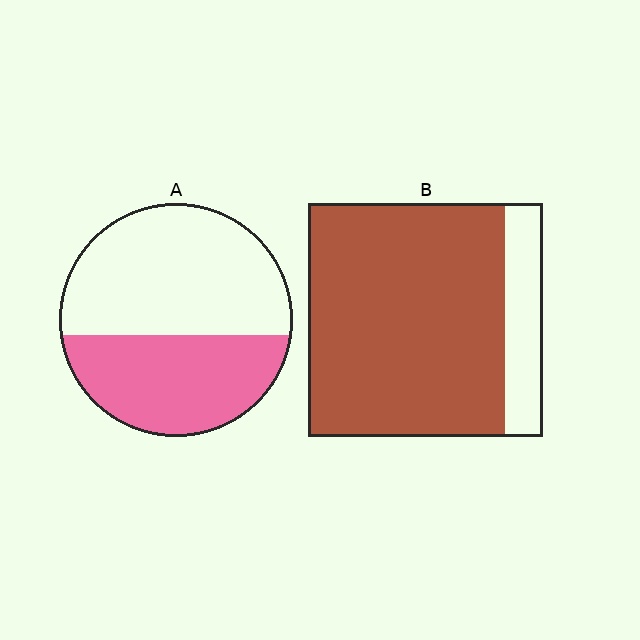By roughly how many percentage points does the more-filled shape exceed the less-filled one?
By roughly 40 percentage points (B over A).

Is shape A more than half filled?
No.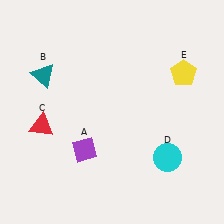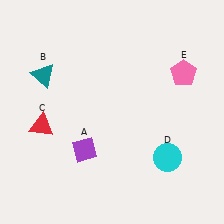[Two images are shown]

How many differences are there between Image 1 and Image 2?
There is 1 difference between the two images.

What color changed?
The pentagon (E) changed from yellow in Image 1 to pink in Image 2.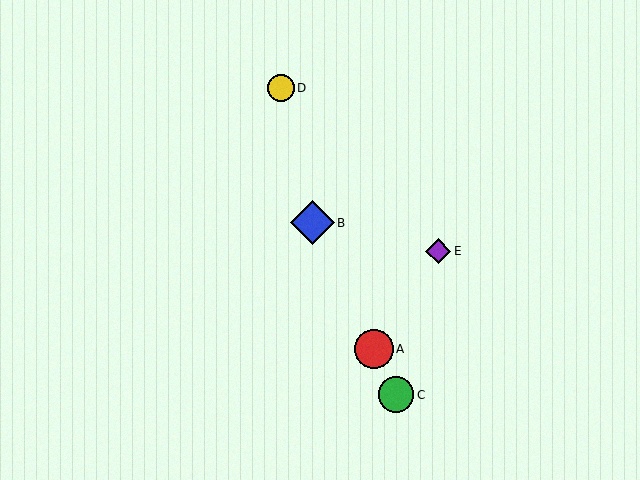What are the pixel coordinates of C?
Object C is at (396, 395).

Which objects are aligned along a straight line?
Objects A, B, C are aligned along a straight line.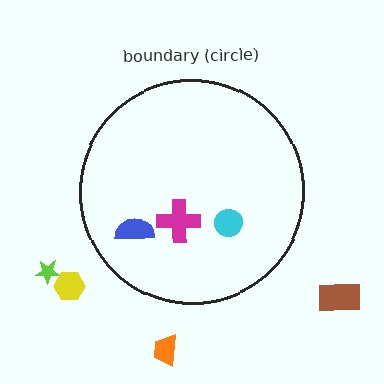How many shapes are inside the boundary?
3 inside, 4 outside.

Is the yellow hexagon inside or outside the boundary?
Outside.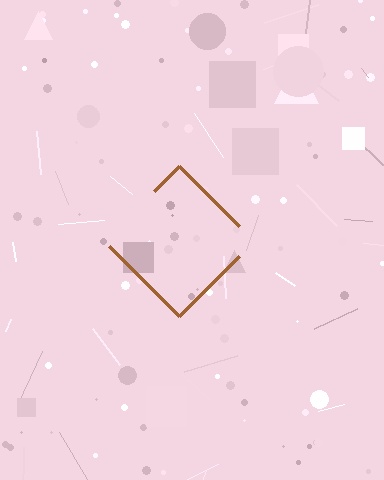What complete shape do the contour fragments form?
The contour fragments form a diamond.